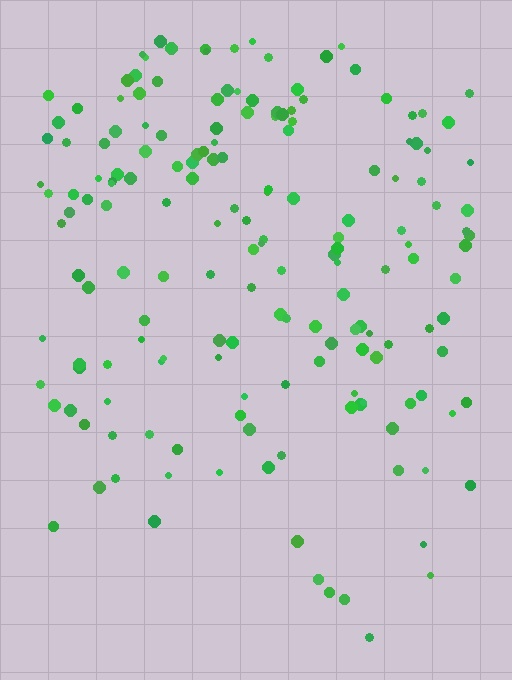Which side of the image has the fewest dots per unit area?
The bottom.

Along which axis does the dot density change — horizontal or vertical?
Vertical.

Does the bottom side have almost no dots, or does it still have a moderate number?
Still a moderate number, just noticeably fewer than the top.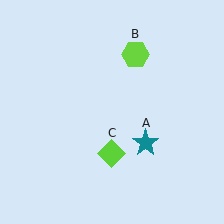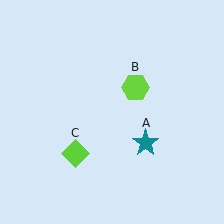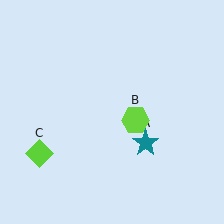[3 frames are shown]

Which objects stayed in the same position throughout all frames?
Teal star (object A) remained stationary.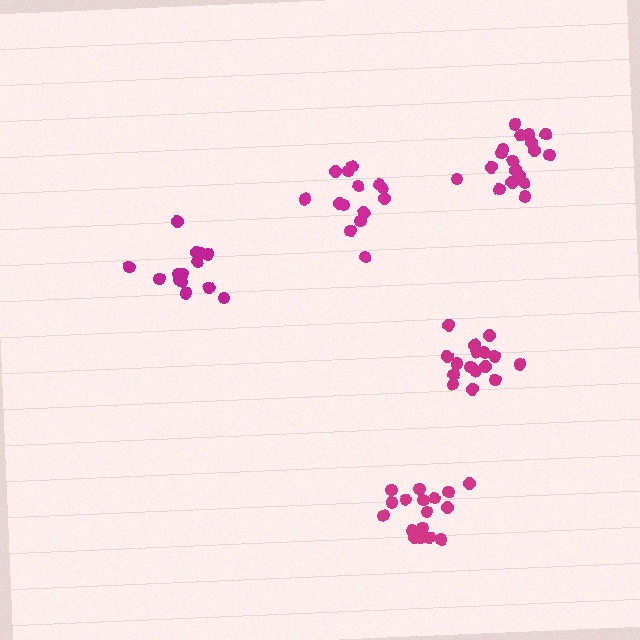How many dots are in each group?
Group 1: 17 dots, Group 2: 16 dots, Group 3: 18 dots, Group 4: 15 dots, Group 5: 14 dots (80 total).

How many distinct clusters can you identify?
There are 5 distinct clusters.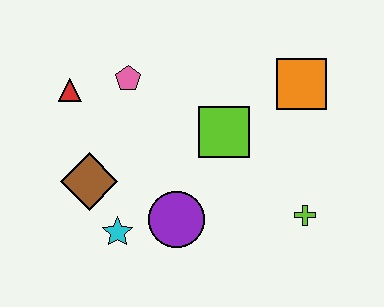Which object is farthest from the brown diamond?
The orange square is farthest from the brown diamond.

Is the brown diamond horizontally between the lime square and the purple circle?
No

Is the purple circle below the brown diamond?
Yes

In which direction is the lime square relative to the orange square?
The lime square is to the left of the orange square.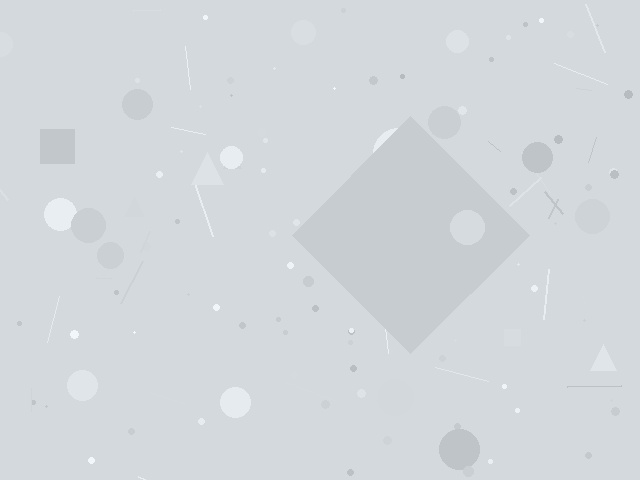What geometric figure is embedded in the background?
A diamond is embedded in the background.